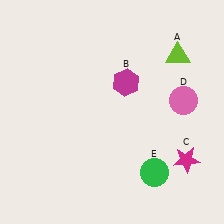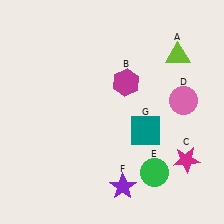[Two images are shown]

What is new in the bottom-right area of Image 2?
A teal square (G) was added in the bottom-right area of Image 2.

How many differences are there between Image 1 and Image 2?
There are 2 differences between the two images.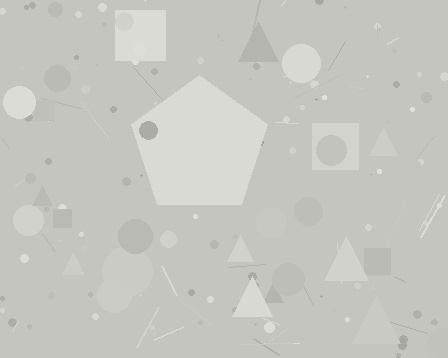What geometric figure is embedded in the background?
A pentagon is embedded in the background.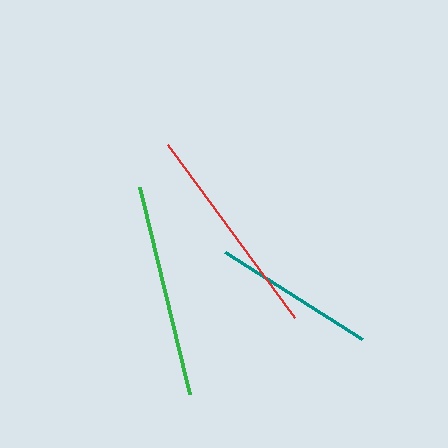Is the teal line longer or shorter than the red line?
The red line is longer than the teal line.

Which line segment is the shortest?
The teal line is the shortest at approximately 162 pixels.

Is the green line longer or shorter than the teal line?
The green line is longer than the teal line.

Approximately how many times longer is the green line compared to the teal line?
The green line is approximately 1.3 times the length of the teal line.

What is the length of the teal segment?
The teal segment is approximately 162 pixels long.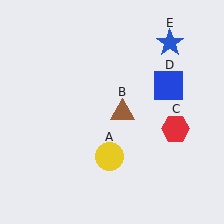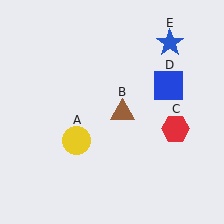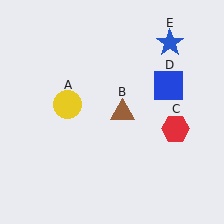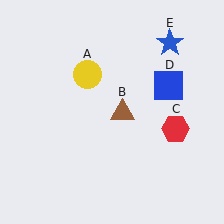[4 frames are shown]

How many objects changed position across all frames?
1 object changed position: yellow circle (object A).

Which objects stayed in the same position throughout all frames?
Brown triangle (object B) and red hexagon (object C) and blue square (object D) and blue star (object E) remained stationary.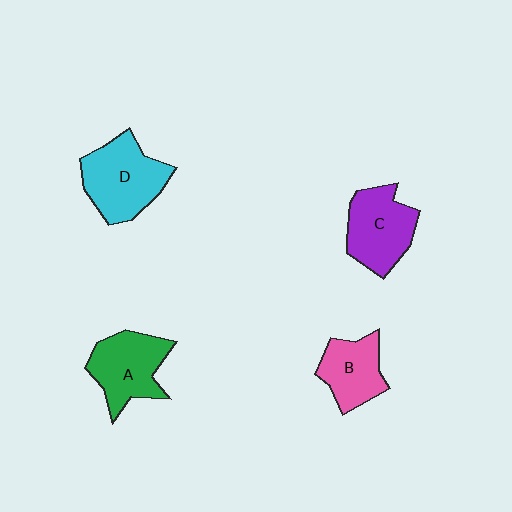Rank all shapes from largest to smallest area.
From largest to smallest: D (cyan), C (purple), A (green), B (pink).